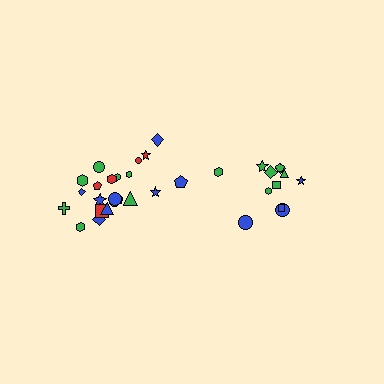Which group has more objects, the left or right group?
The left group.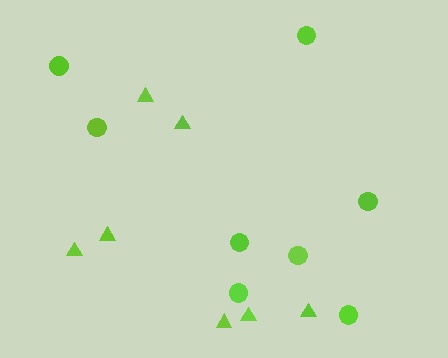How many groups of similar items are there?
There are 2 groups: one group of circles (8) and one group of triangles (7).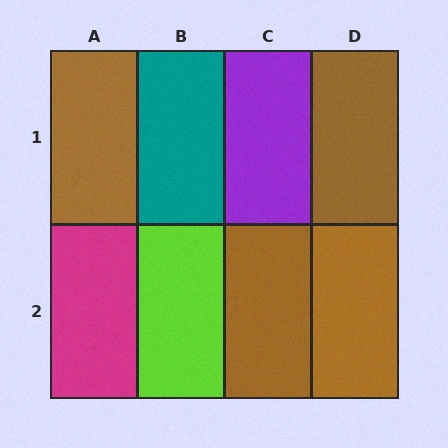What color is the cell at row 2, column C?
Brown.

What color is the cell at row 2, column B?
Lime.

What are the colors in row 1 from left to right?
Brown, teal, purple, brown.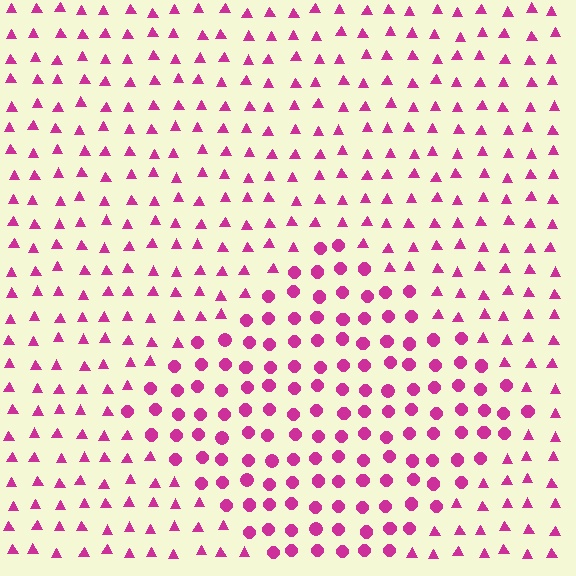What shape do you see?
I see a diamond.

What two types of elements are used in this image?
The image uses circles inside the diamond region and triangles outside it.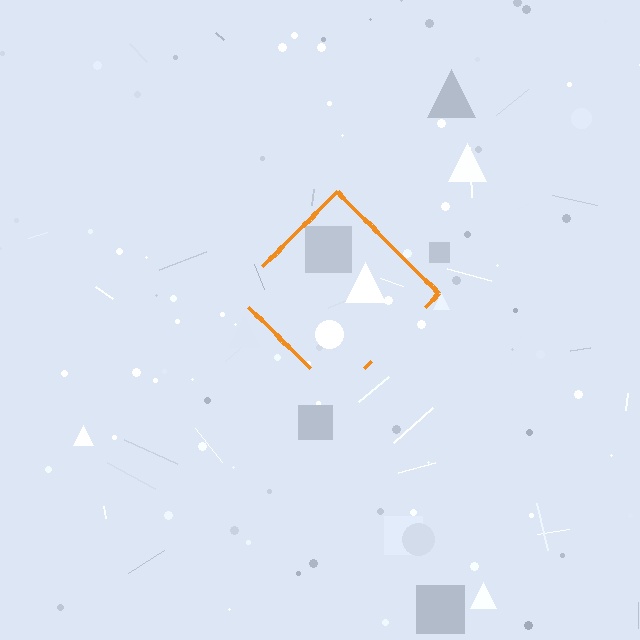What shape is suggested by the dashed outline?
The dashed outline suggests a diamond.